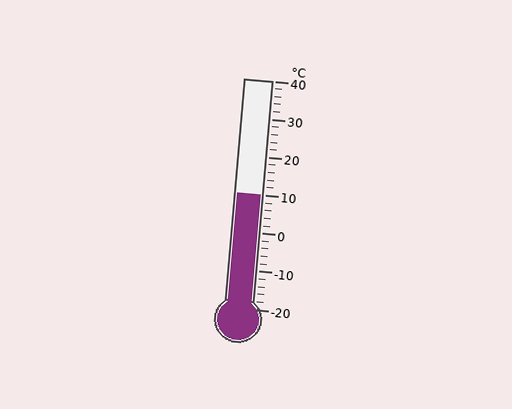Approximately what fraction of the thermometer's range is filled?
The thermometer is filled to approximately 50% of its range.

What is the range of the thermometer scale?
The thermometer scale ranges from -20°C to 40°C.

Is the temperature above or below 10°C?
The temperature is at 10°C.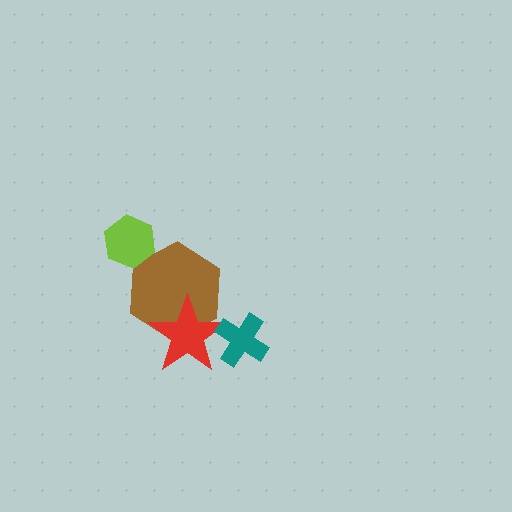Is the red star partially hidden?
Yes, it is partially covered by another shape.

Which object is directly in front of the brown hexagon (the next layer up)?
The red star is directly in front of the brown hexagon.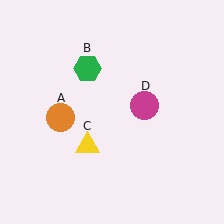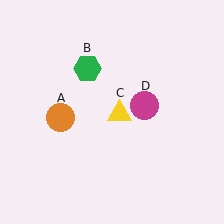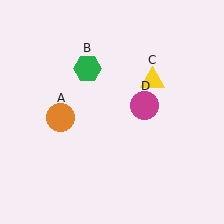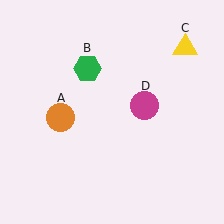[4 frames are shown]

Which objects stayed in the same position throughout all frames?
Orange circle (object A) and green hexagon (object B) and magenta circle (object D) remained stationary.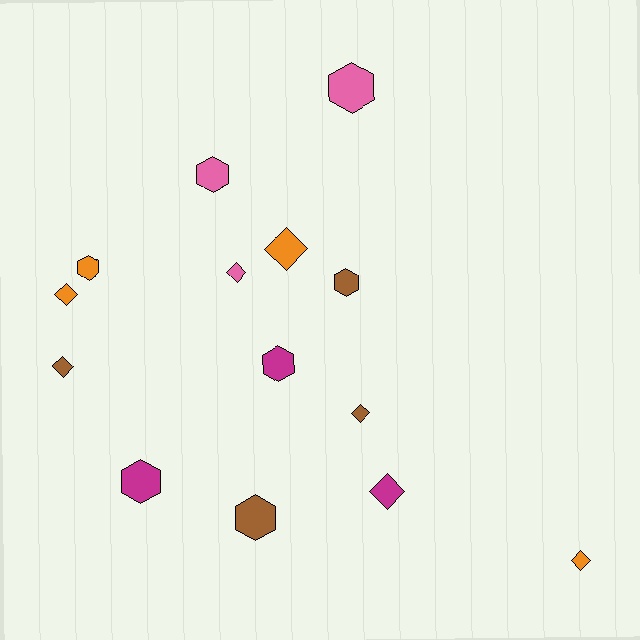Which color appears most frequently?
Orange, with 4 objects.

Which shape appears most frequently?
Diamond, with 7 objects.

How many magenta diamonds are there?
There is 1 magenta diamond.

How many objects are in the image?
There are 14 objects.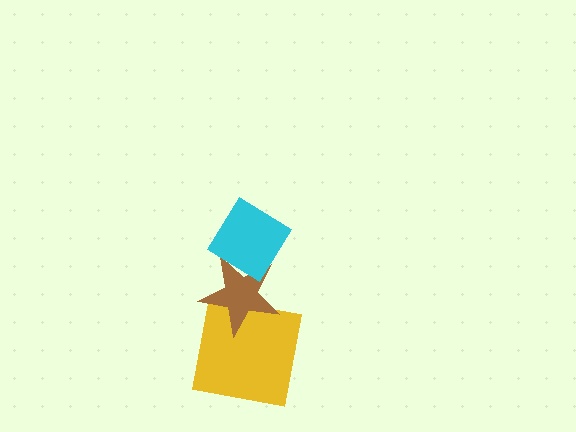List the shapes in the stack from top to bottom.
From top to bottom: the cyan diamond, the brown star, the yellow square.